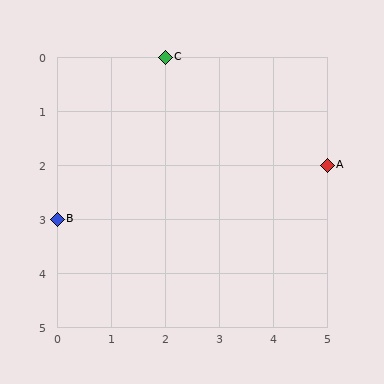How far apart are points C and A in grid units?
Points C and A are 3 columns and 2 rows apart (about 3.6 grid units diagonally).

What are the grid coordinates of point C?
Point C is at grid coordinates (2, 0).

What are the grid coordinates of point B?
Point B is at grid coordinates (0, 3).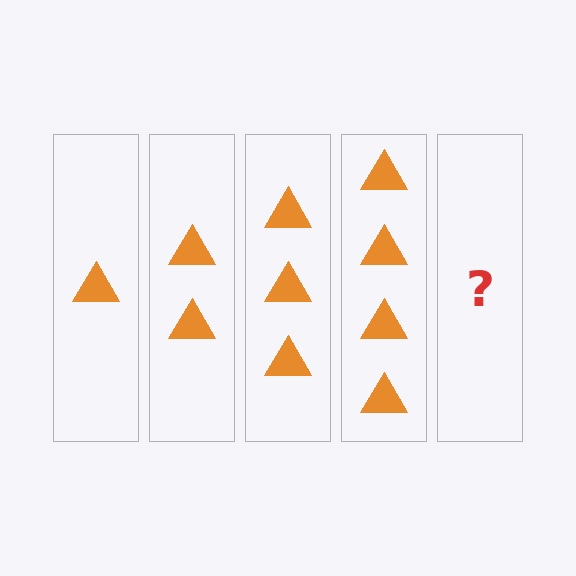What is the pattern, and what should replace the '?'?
The pattern is that each step adds one more triangle. The '?' should be 5 triangles.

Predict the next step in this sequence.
The next step is 5 triangles.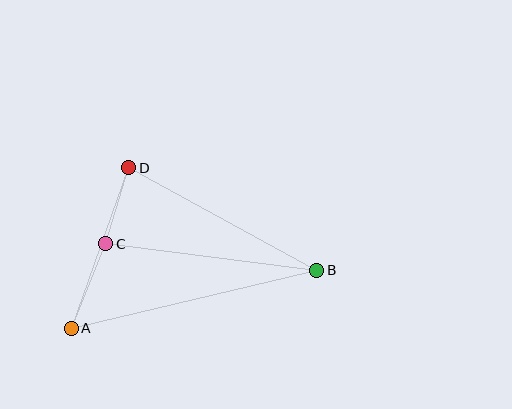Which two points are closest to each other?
Points C and D are closest to each other.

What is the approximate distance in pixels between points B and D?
The distance between B and D is approximately 214 pixels.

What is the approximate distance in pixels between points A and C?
The distance between A and C is approximately 91 pixels.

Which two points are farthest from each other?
Points A and B are farthest from each other.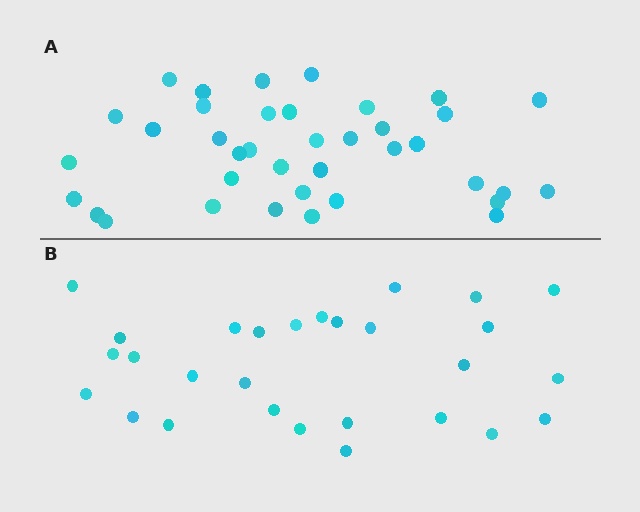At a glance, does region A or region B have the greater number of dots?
Region A (the top region) has more dots.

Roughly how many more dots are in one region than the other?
Region A has roughly 10 or so more dots than region B.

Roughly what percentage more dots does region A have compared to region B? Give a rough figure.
About 35% more.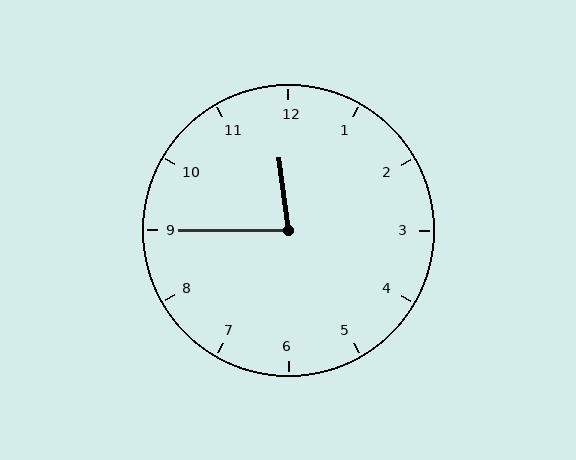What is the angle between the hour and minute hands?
Approximately 82 degrees.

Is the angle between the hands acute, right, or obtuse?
It is acute.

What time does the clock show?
11:45.